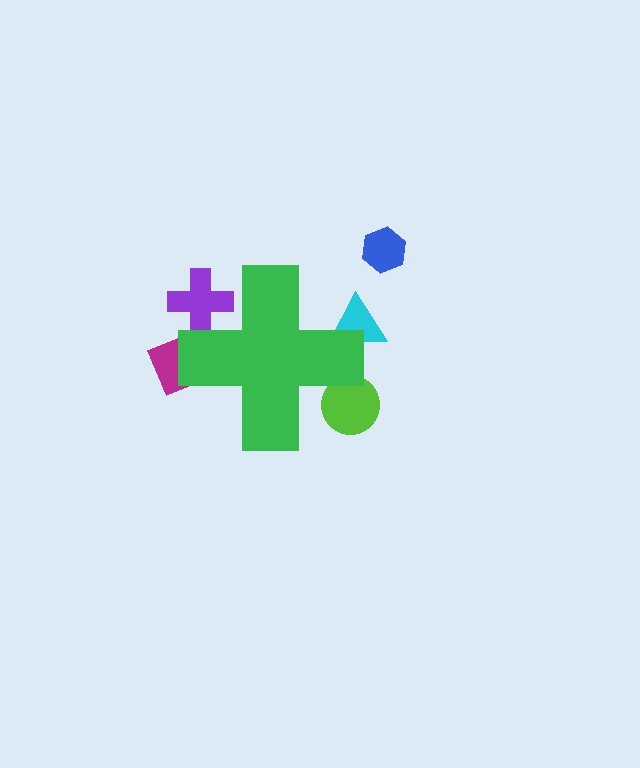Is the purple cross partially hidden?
Yes, the purple cross is partially hidden behind the green cross.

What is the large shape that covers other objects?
A green cross.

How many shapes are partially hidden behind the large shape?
4 shapes are partially hidden.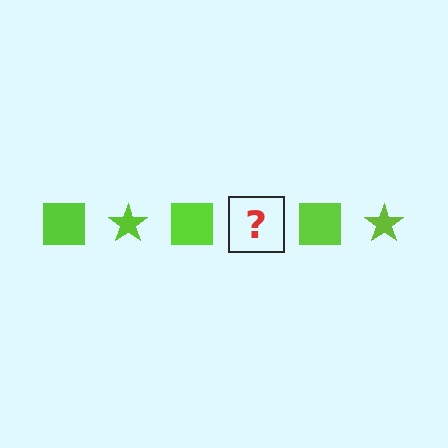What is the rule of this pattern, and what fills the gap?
The rule is that the pattern cycles through square, star shapes in lime. The gap should be filled with a lime star.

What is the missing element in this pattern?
The missing element is a lime star.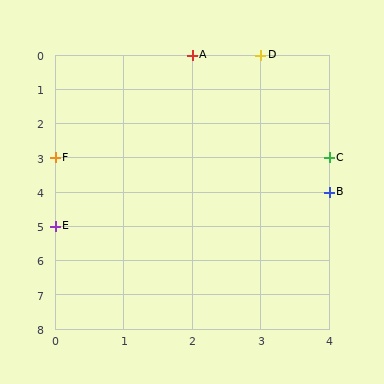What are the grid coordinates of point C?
Point C is at grid coordinates (4, 3).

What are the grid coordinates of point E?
Point E is at grid coordinates (0, 5).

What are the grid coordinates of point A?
Point A is at grid coordinates (2, 0).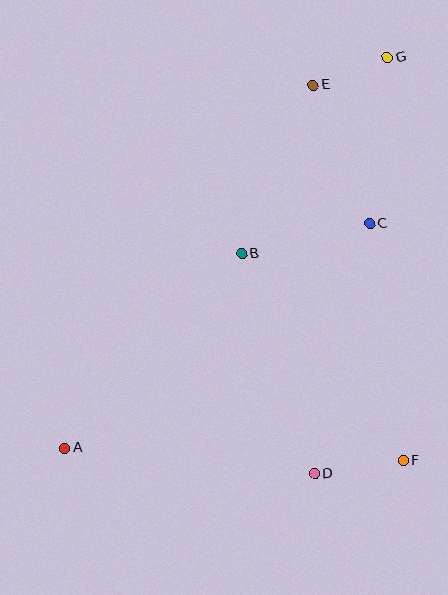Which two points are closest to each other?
Points E and G are closest to each other.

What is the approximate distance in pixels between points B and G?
The distance between B and G is approximately 245 pixels.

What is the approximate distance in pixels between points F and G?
The distance between F and G is approximately 404 pixels.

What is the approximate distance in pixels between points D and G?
The distance between D and G is approximately 423 pixels.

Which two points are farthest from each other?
Points A and G are farthest from each other.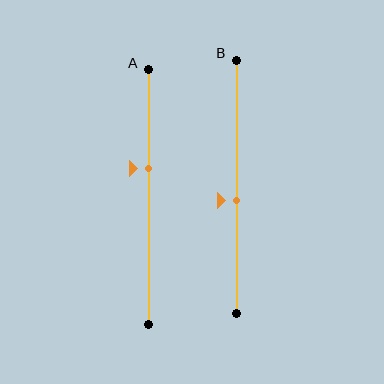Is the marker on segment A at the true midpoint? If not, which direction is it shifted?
No, the marker on segment A is shifted upward by about 11% of the segment length.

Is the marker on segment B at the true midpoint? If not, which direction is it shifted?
No, the marker on segment B is shifted downward by about 5% of the segment length.